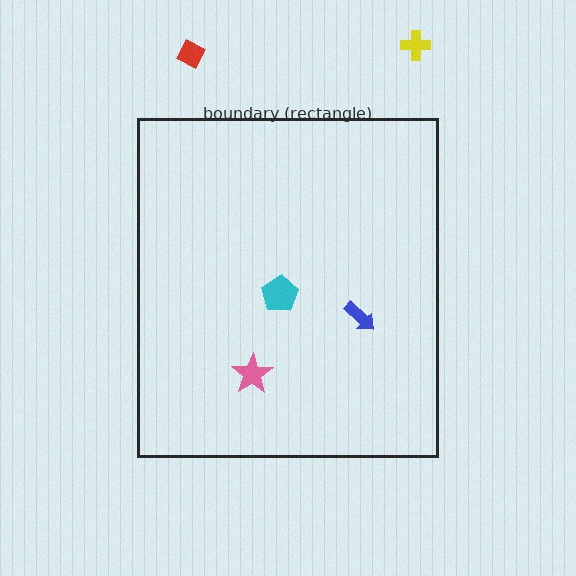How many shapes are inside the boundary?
3 inside, 2 outside.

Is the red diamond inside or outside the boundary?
Outside.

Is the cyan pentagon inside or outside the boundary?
Inside.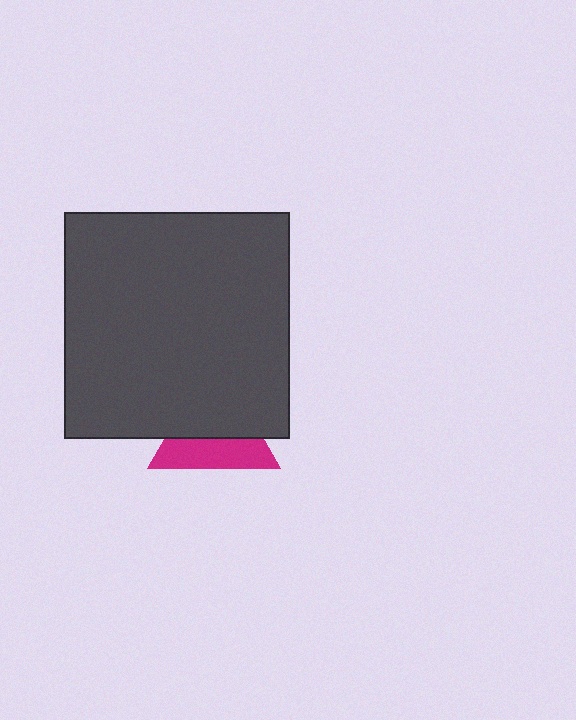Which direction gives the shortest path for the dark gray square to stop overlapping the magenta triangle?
Moving up gives the shortest separation.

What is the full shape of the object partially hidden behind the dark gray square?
The partially hidden object is a magenta triangle.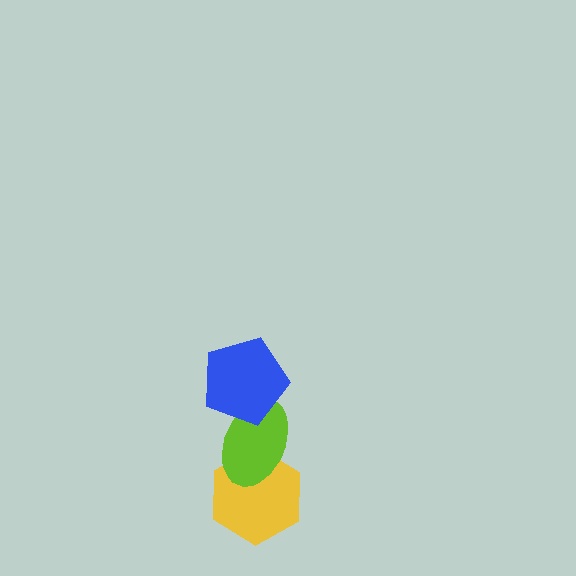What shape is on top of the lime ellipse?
The blue pentagon is on top of the lime ellipse.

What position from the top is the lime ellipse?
The lime ellipse is 2nd from the top.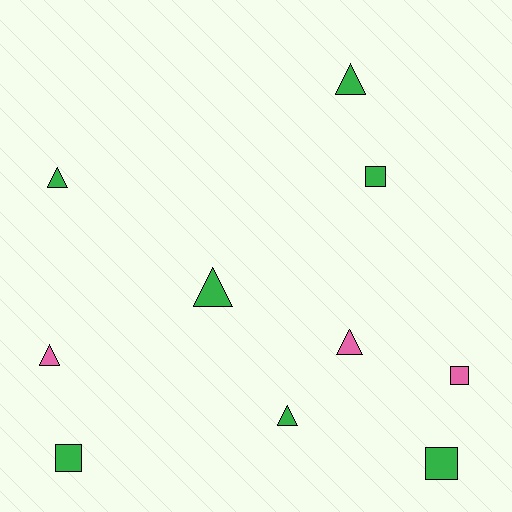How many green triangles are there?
There are 4 green triangles.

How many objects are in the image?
There are 10 objects.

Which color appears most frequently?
Green, with 7 objects.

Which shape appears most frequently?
Triangle, with 6 objects.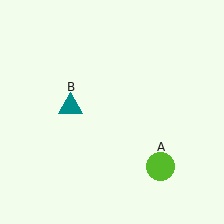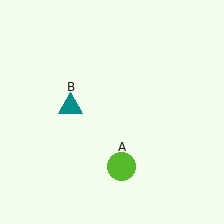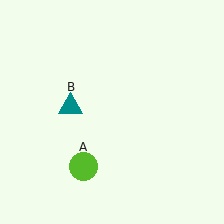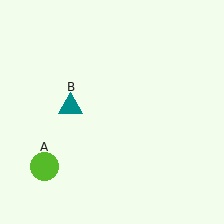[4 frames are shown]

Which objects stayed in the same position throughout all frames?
Teal triangle (object B) remained stationary.